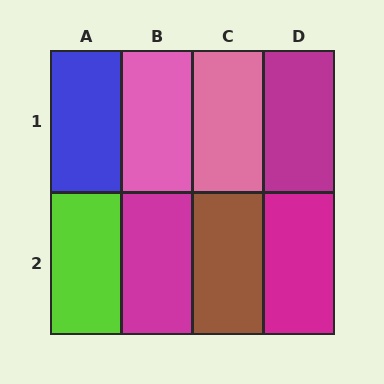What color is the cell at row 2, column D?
Magenta.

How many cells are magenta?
3 cells are magenta.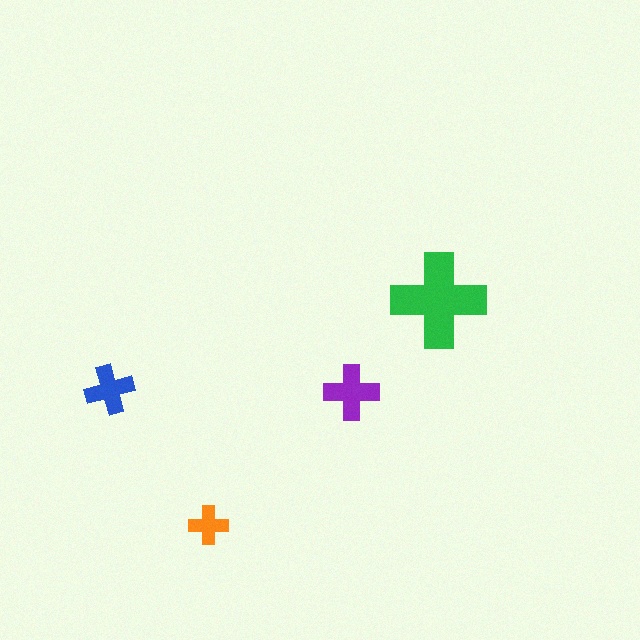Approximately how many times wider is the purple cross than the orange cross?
About 1.5 times wider.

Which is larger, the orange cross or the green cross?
The green one.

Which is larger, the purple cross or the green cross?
The green one.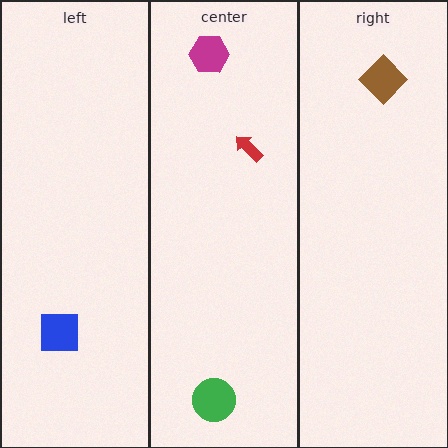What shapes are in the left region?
The blue square.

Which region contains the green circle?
The center region.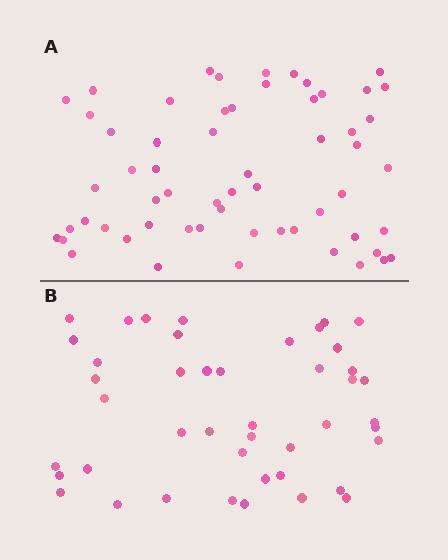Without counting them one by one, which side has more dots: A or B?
Region A (the top region) has more dots.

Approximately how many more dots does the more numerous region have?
Region A has approximately 15 more dots than region B.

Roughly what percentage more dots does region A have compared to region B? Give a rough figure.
About 35% more.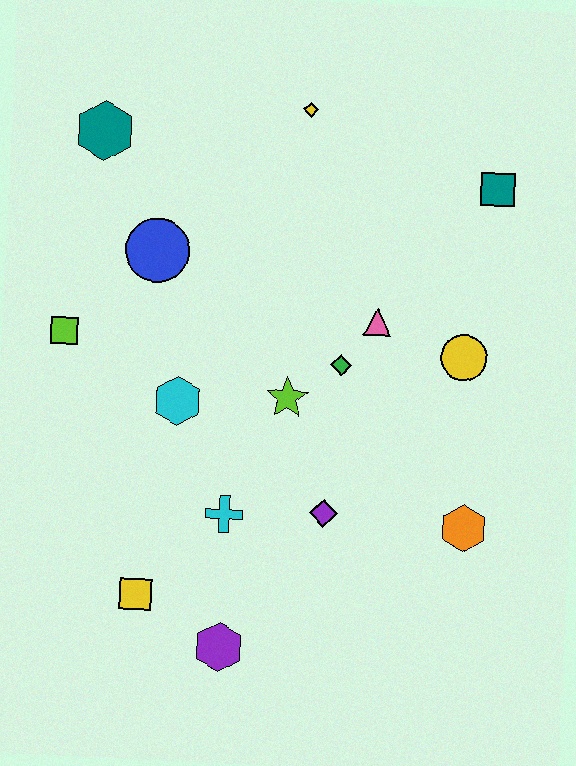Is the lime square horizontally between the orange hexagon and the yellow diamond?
No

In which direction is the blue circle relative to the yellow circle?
The blue circle is to the left of the yellow circle.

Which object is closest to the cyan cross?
The purple diamond is closest to the cyan cross.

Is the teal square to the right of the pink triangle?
Yes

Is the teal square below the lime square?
No